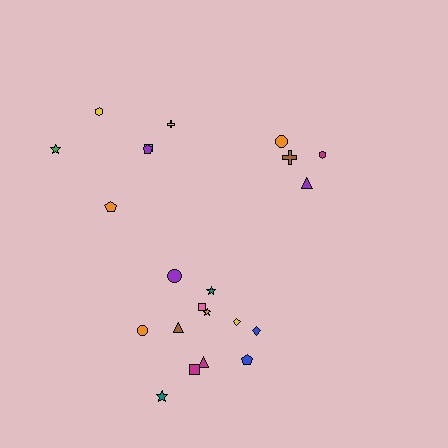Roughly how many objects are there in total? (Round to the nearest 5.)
Roughly 20 objects in total.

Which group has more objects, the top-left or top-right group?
The top-left group.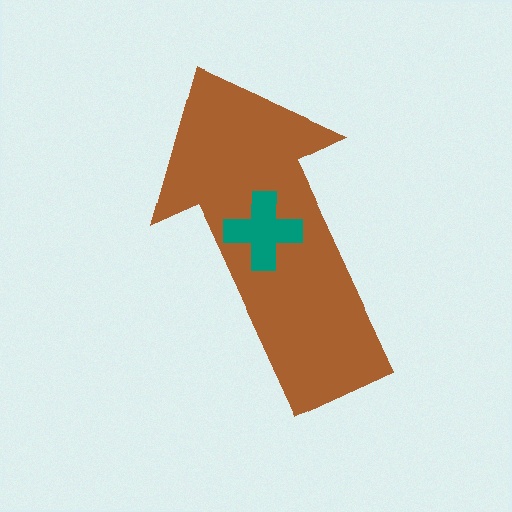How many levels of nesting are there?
2.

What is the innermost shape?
The teal cross.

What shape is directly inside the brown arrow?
The teal cross.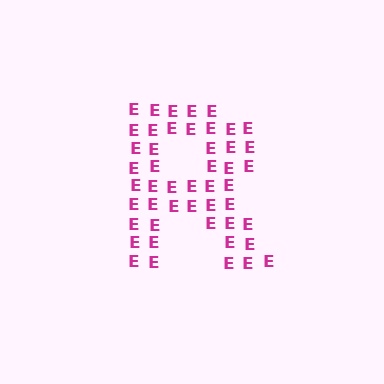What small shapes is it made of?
It is made of small letter E's.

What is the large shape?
The large shape is the letter R.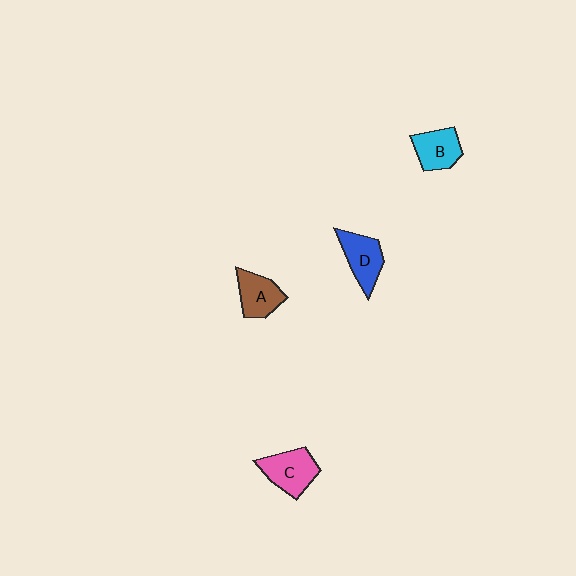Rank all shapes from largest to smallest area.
From largest to smallest: C (pink), D (blue), B (cyan), A (brown).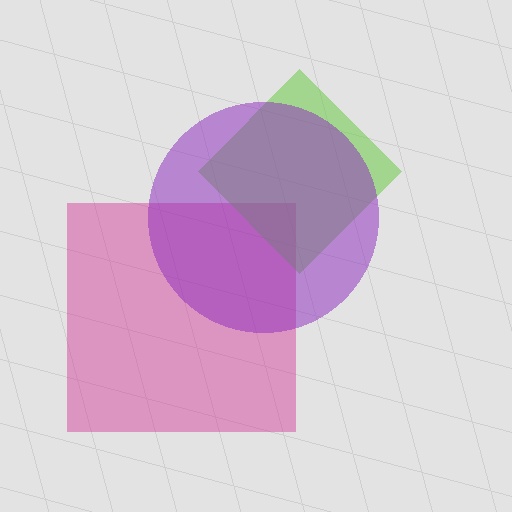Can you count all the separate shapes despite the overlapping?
Yes, there are 3 separate shapes.